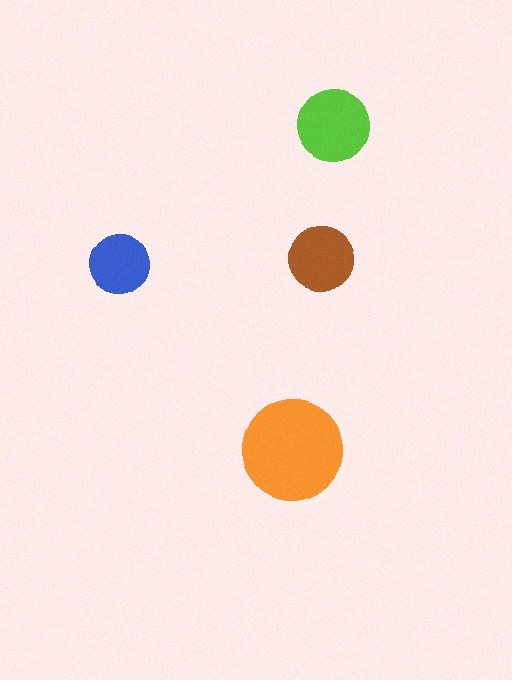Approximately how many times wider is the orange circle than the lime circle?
About 1.5 times wider.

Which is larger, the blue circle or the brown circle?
The brown one.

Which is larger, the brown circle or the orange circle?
The orange one.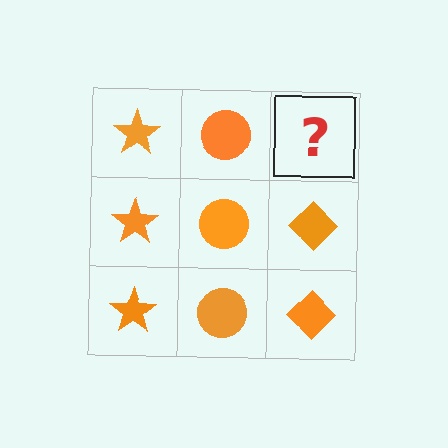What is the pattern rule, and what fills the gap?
The rule is that each column has a consistent shape. The gap should be filled with an orange diamond.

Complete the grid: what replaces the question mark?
The question mark should be replaced with an orange diamond.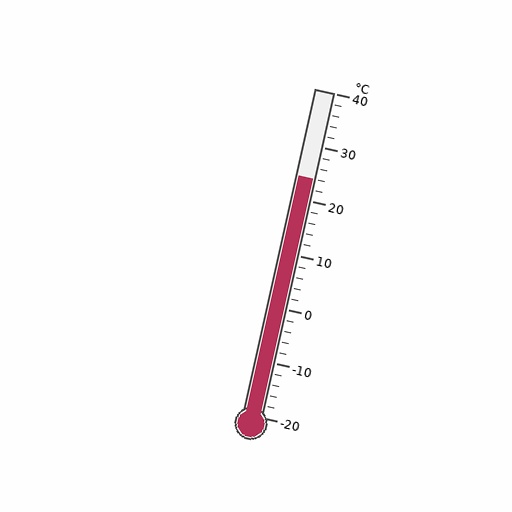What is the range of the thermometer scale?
The thermometer scale ranges from -20°C to 40°C.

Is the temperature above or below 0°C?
The temperature is above 0°C.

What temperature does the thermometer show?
The thermometer shows approximately 24°C.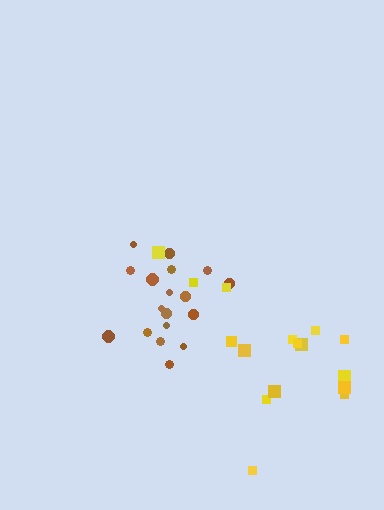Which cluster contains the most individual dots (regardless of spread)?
Brown (18).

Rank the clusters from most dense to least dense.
brown, yellow.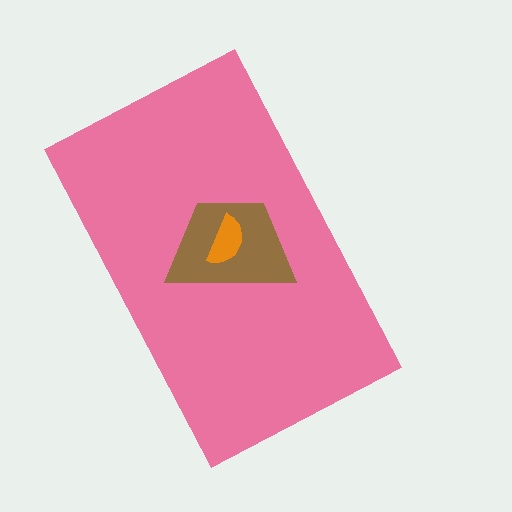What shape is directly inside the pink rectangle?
The brown trapezoid.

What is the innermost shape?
The orange semicircle.